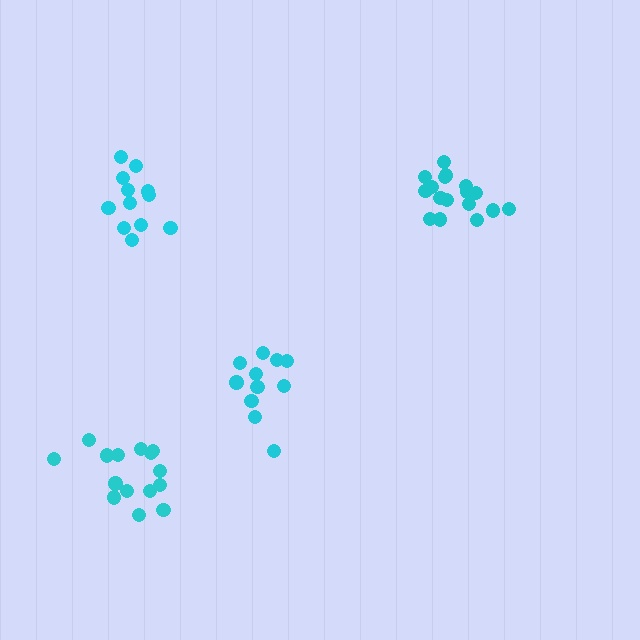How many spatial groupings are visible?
There are 4 spatial groupings.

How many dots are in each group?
Group 1: 15 dots, Group 2: 11 dots, Group 3: 12 dots, Group 4: 17 dots (55 total).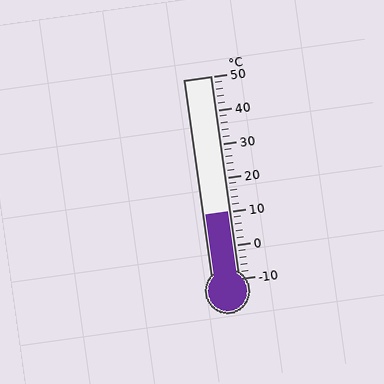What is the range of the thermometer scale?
The thermometer scale ranges from -10°C to 50°C.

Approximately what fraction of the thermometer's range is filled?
The thermometer is filled to approximately 35% of its range.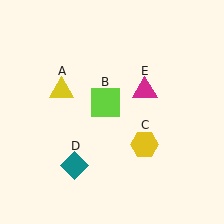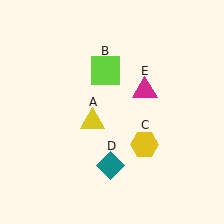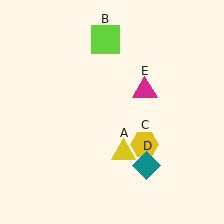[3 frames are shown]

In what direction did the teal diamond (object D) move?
The teal diamond (object D) moved right.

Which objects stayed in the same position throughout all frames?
Yellow hexagon (object C) and magenta triangle (object E) remained stationary.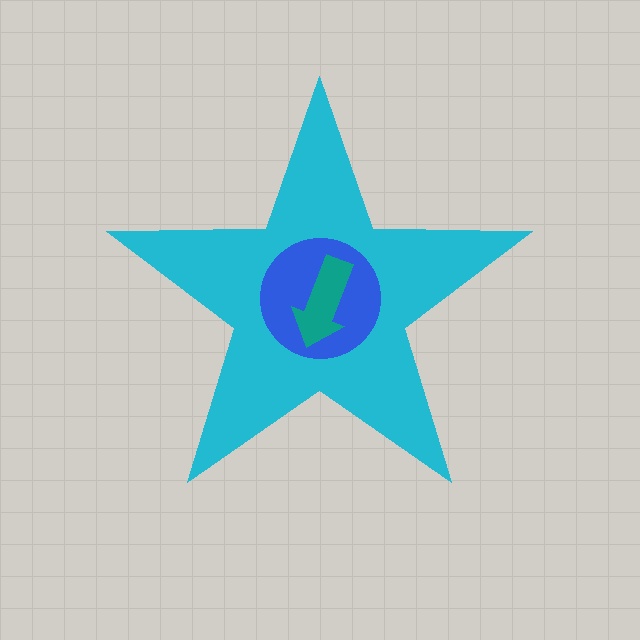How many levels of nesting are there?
3.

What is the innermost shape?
The teal arrow.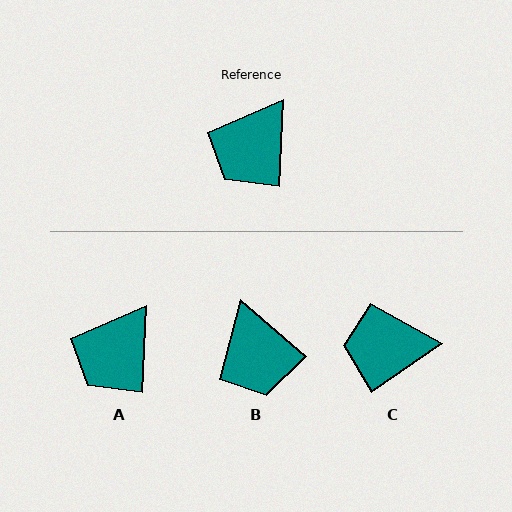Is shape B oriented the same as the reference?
No, it is off by about 51 degrees.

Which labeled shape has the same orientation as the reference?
A.